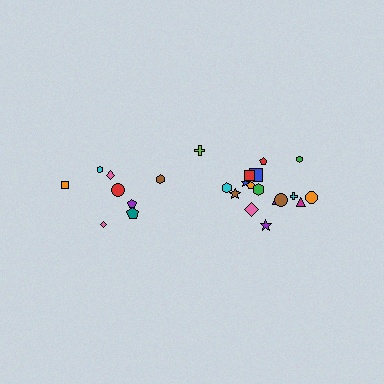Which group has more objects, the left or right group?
The right group.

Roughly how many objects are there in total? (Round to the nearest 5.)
Roughly 25 objects in total.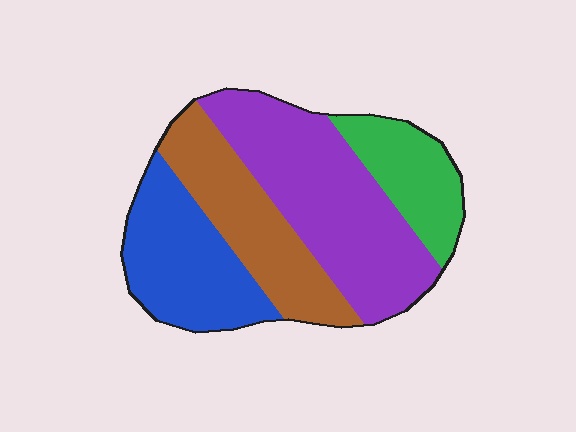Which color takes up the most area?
Purple, at roughly 35%.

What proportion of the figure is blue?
Blue covers roughly 25% of the figure.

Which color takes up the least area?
Green, at roughly 15%.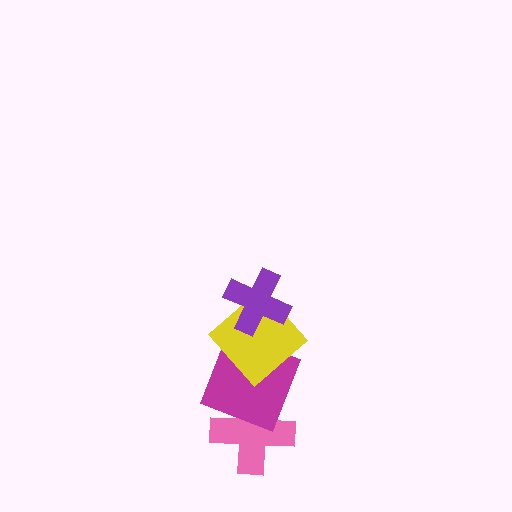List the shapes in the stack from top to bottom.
From top to bottom: the purple cross, the yellow diamond, the magenta square, the pink cross.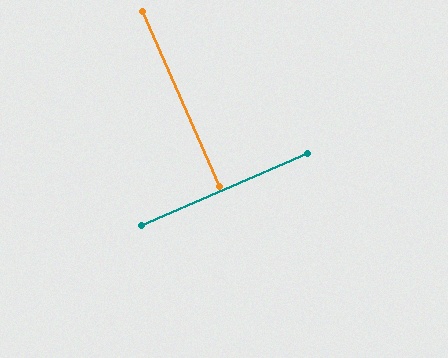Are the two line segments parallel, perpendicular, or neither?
Perpendicular — they meet at approximately 90°.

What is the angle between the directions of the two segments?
Approximately 90 degrees.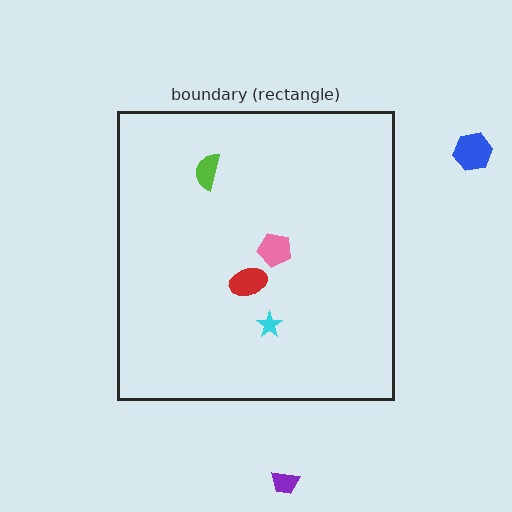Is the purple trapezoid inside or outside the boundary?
Outside.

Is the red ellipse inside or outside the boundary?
Inside.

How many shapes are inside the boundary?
4 inside, 2 outside.